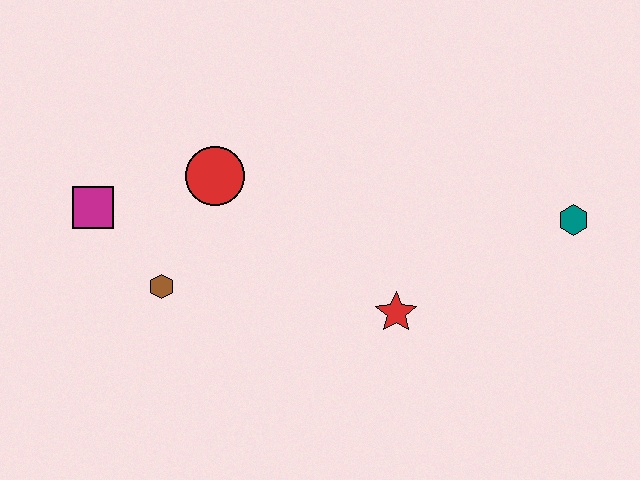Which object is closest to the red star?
The teal hexagon is closest to the red star.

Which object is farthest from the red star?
The magenta square is farthest from the red star.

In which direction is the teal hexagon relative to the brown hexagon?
The teal hexagon is to the right of the brown hexagon.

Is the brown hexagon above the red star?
Yes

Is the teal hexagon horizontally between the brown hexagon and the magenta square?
No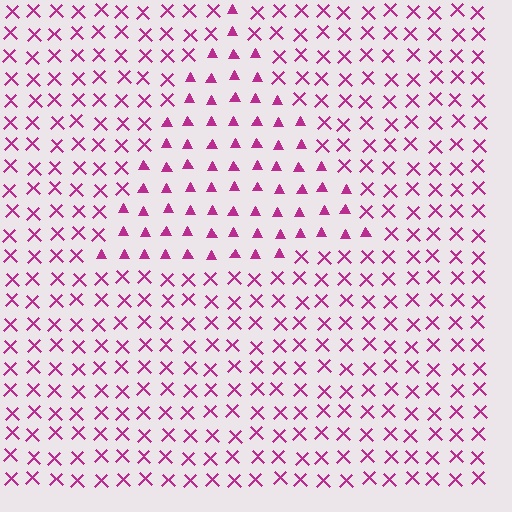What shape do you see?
I see a triangle.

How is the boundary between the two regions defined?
The boundary is defined by a change in element shape: triangles inside vs. X marks outside. All elements share the same color and spacing.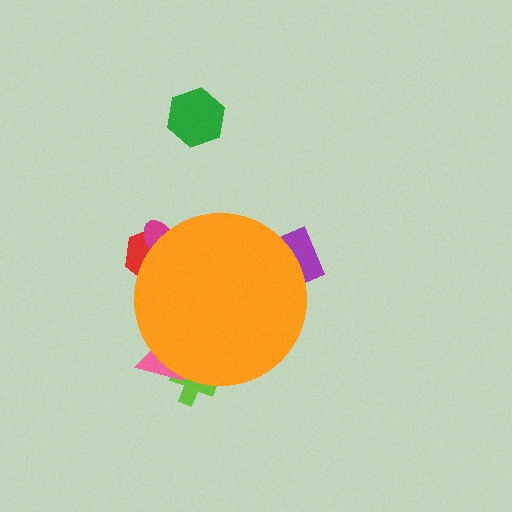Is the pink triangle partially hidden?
Yes, the pink triangle is partially hidden behind the orange circle.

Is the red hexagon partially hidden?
Yes, the red hexagon is partially hidden behind the orange circle.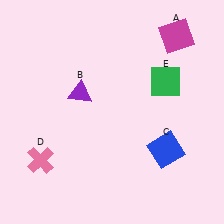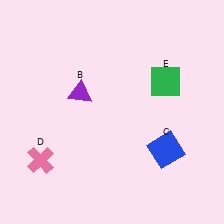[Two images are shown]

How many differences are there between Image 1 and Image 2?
There is 1 difference between the two images.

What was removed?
The magenta square (A) was removed in Image 2.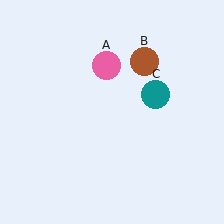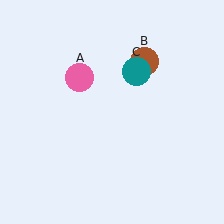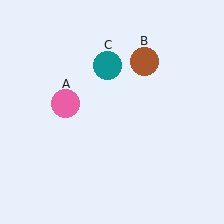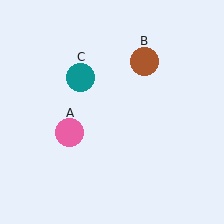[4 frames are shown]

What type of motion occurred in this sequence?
The pink circle (object A), teal circle (object C) rotated counterclockwise around the center of the scene.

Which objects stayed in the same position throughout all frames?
Brown circle (object B) remained stationary.